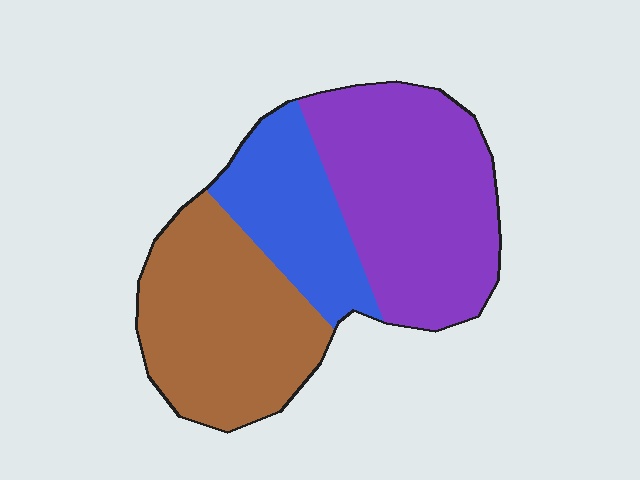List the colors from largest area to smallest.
From largest to smallest: purple, brown, blue.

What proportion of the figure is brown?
Brown takes up about three eighths (3/8) of the figure.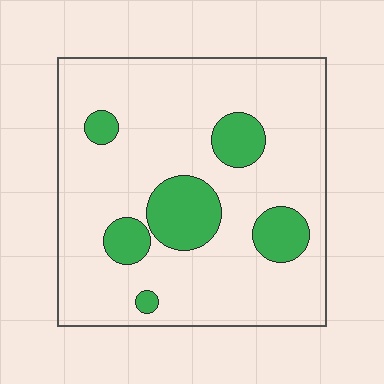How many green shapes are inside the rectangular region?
6.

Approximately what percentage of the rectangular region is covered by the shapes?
Approximately 15%.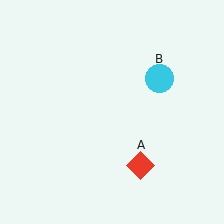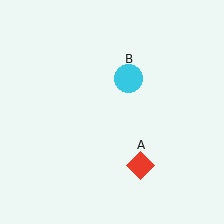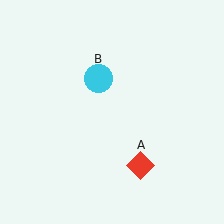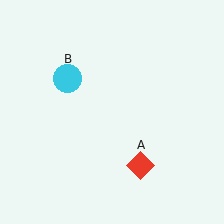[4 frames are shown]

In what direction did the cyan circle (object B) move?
The cyan circle (object B) moved left.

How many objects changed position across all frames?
1 object changed position: cyan circle (object B).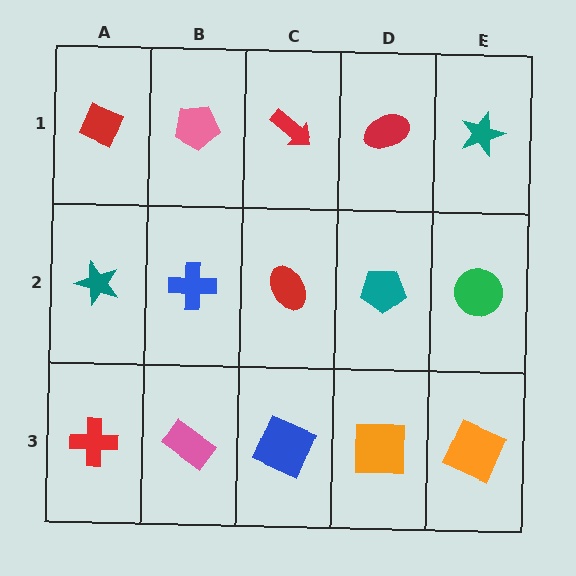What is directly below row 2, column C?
A blue square.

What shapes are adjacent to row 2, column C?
A red arrow (row 1, column C), a blue square (row 3, column C), a blue cross (row 2, column B), a teal pentagon (row 2, column D).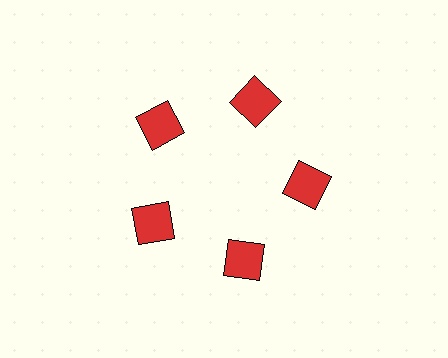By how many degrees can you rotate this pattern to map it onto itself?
The pattern maps onto itself every 72 degrees of rotation.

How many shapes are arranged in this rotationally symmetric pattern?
There are 5 shapes, arranged in 5 groups of 1.